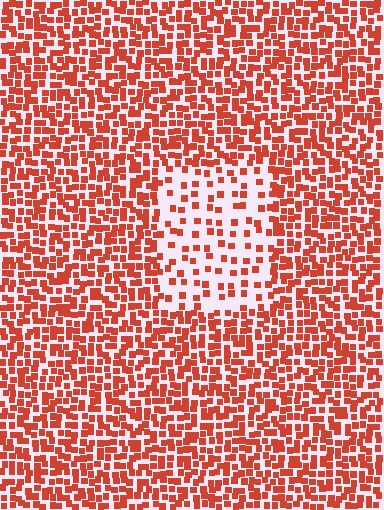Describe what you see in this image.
The image contains small red elements arranged at two different densities. A rectangle-shaped region is visible where the elements are less densely packed than the surrounding area.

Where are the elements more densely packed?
The elements are more densely packed outside the rectangle boundary.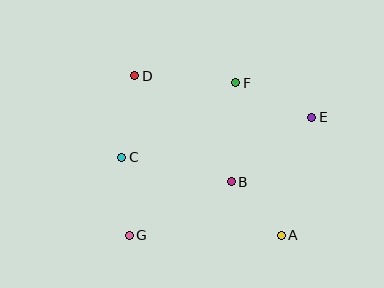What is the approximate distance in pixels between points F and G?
The distance between F and G is approximately 186 pixels.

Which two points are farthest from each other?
Points E and G are farthest from each other.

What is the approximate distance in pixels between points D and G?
The distance between D and G is approximately 160 pixels.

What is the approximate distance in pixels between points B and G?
The distance between B and G is approximately 115 pixels.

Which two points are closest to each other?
Points A and B are closest to each other.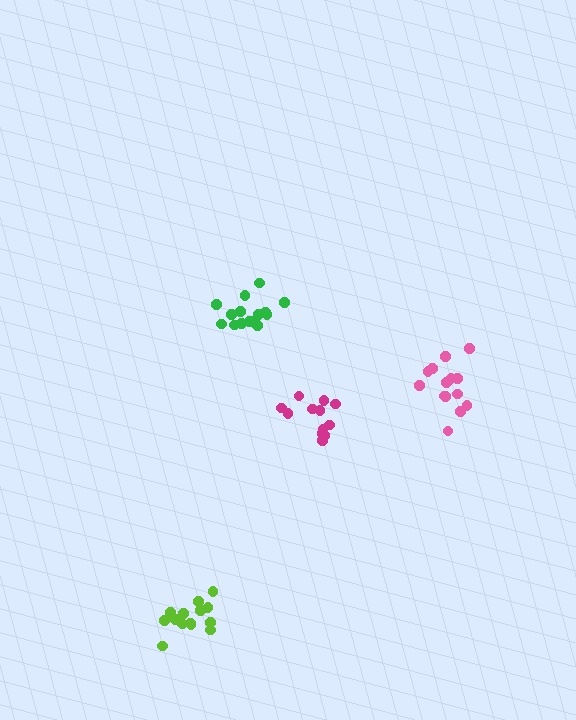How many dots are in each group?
Group 1: 14 dots, Group 2: 12 dots, Group 3: 15 dots, Group 4: 15 dots (56 total).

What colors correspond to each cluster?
The clusters are colored: pink, magenta, green, lime.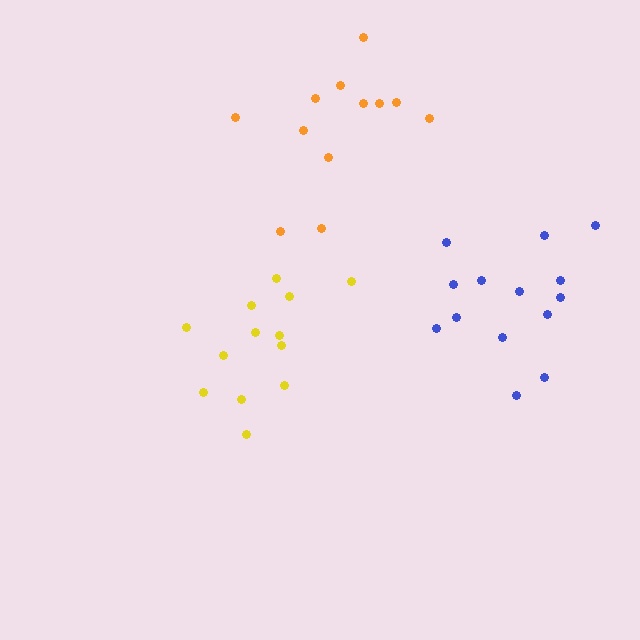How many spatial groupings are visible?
There are 3 spatial groupings.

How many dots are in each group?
Group 1: 13 dots, Group 2: 14 dots, Group 3: 12 dots (39 total).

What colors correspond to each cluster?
The clusters are colored: yellow, blue, orange.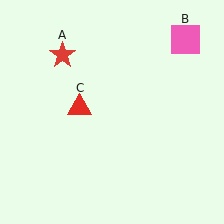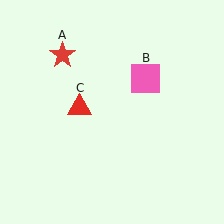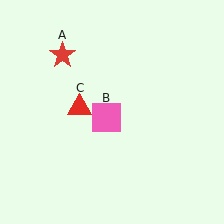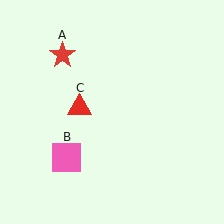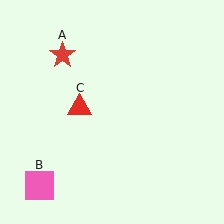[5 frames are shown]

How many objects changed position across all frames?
1 object changed position: pink square (object B).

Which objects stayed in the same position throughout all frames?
Red star (object A) and red triangle (object C) remained stationary.